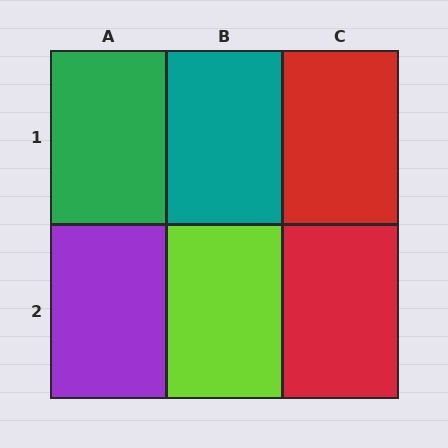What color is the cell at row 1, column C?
Red.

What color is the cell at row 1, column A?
Green.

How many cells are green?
1 cell is green.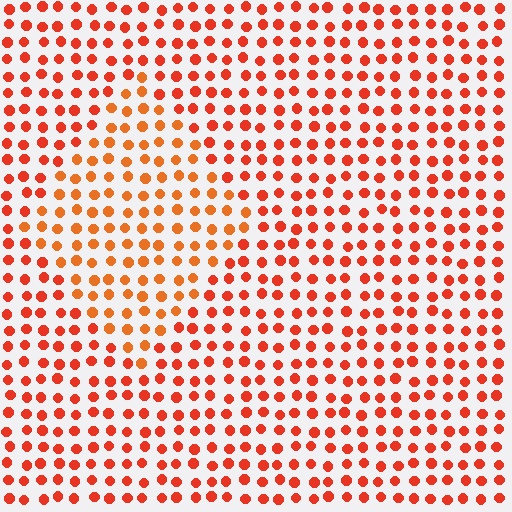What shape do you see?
I see a diamond.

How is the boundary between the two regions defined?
The boundary is defined purely by a slight shift in hue (about 18 degrees). Spacing, size, and orientation are identical on both sides.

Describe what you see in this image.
The image is filled with small red elements in a uniform arrangement. A diamond-shaped region is visible where the elements are tinted to a slightly different hue, forming a subtle color boundary.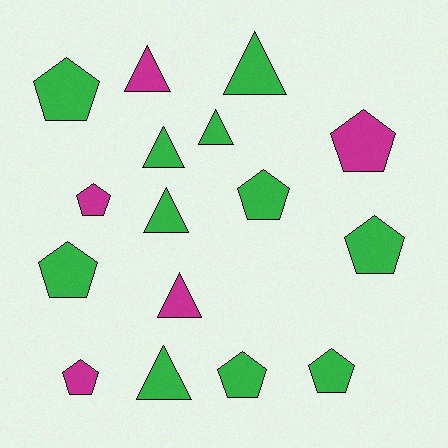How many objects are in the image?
There are 16 objects.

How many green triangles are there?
There are 5 green triangles.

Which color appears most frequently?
Green, with 11 objects.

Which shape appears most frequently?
Pentagon, with 9 objects.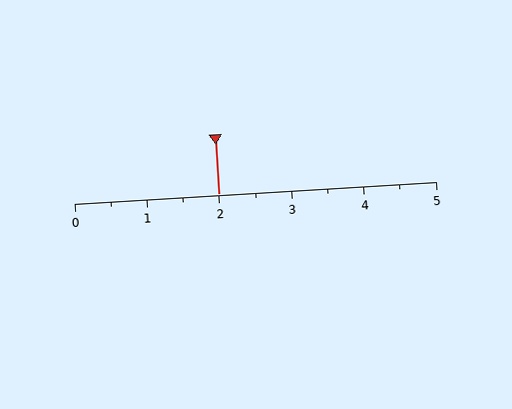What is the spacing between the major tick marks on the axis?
The major ticks are spaced 1 apart.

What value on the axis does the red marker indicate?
The marker indicates approximately 2.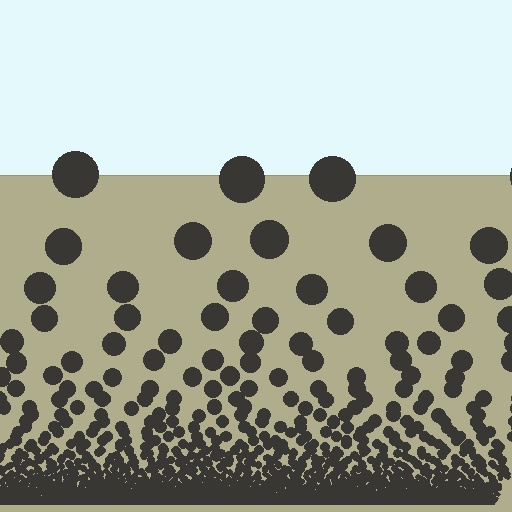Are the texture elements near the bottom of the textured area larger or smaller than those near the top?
Smaller. The gradient is inverted — elements near the bottom are smaller and denser.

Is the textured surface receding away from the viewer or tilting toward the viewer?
The surface appears to tilt toward the viewer. Texture elements get larger and sparser toward the top.